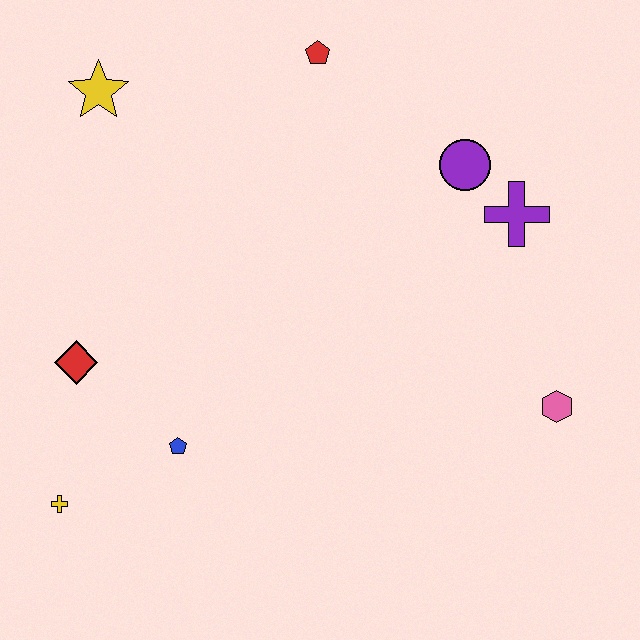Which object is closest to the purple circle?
The purple cross is closest to the purple circle.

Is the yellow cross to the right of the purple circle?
No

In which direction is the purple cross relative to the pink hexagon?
The purple cross is above the pink hexagon.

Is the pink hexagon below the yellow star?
Yes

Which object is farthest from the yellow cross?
The purple cross is farthest from the yellow cross.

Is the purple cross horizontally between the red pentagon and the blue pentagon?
No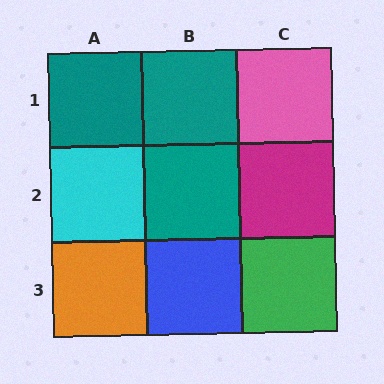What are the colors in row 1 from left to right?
Teal, teal, pink.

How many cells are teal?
3 cells are teal.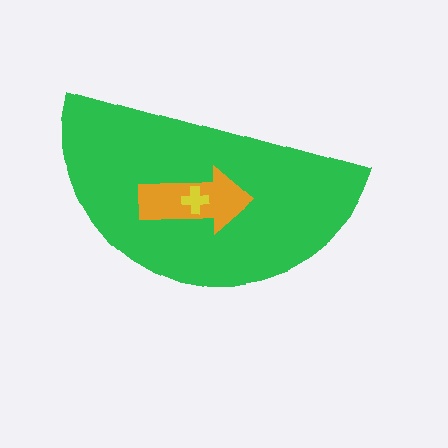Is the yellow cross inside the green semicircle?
Yes.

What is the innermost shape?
The yellow cross.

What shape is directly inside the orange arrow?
The yellow cross.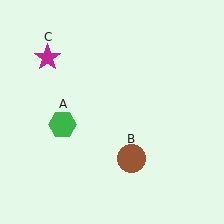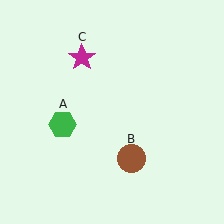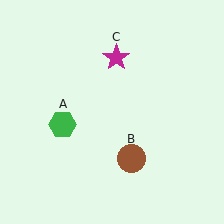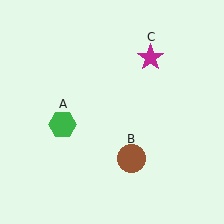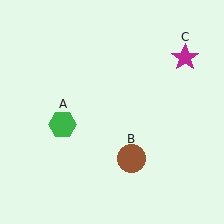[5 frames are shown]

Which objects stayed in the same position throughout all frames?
Green hexagon (object A) and brown circle (object B) remained stationary.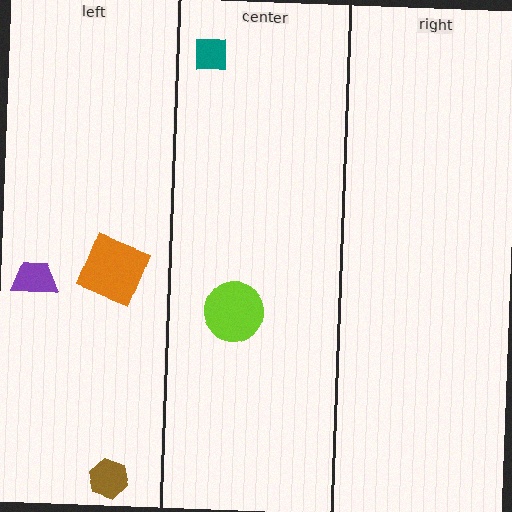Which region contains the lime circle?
The center region.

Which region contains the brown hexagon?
The left region.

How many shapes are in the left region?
3.